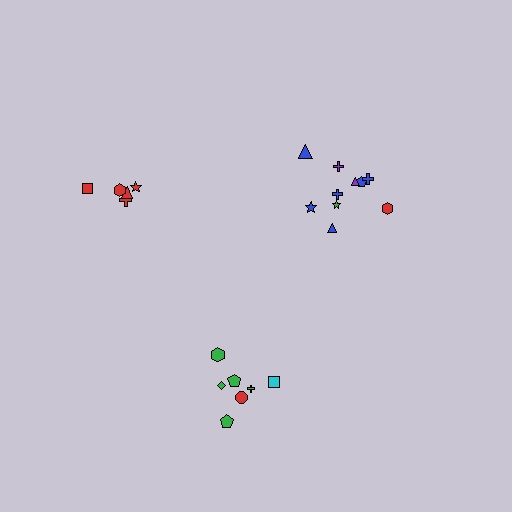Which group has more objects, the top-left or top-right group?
The top-right group.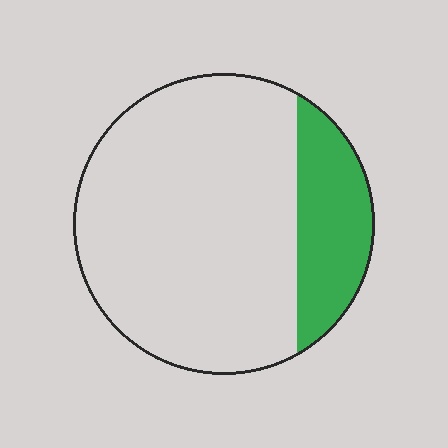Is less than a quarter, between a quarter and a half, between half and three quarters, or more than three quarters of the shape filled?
Less than a quarter.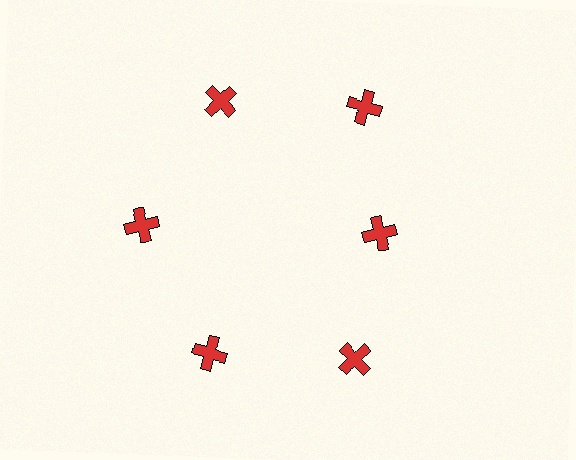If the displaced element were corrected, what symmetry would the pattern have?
It would have 6-fold rotational symmetry — the pattern would map onto itself every 60 degrees.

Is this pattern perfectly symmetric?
No. The 6 red crosses are arranged in a ring, but one element near the 3 o'clock position is pulled inward toward the center, breaking the 6-fold rotational symmetry.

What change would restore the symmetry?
The symmetry would be restored by moving it outward, back onto the ring so that all 6 crosses sit at equal angles and equal distance from the center.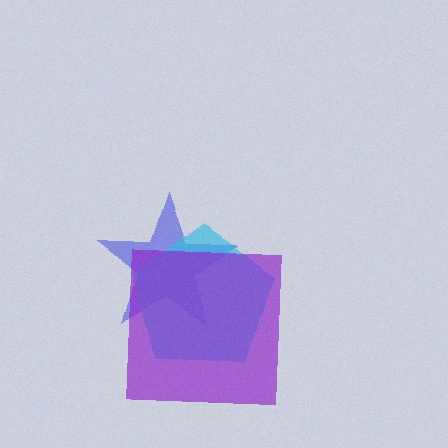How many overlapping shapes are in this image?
There are 3 overlapping shapes in the image.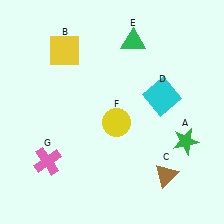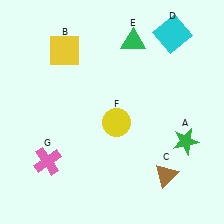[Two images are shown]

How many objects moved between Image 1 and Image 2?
1 object moved between the two images.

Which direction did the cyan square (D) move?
The cyan square (D) moved up.